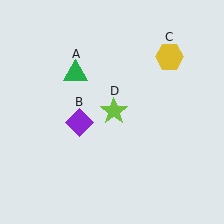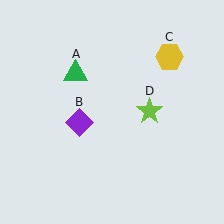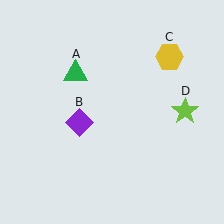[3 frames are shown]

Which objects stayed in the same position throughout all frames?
Green triangle (object A) and purple diamond (object B) and yellow hexagon (object C) remained stationary.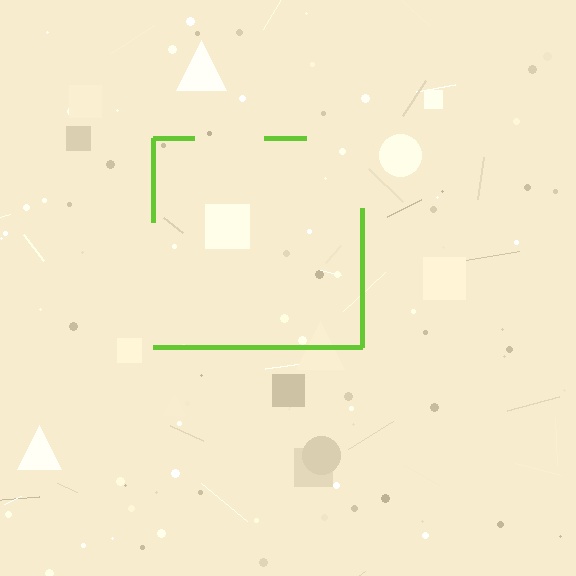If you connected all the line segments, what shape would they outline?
They would outline a square.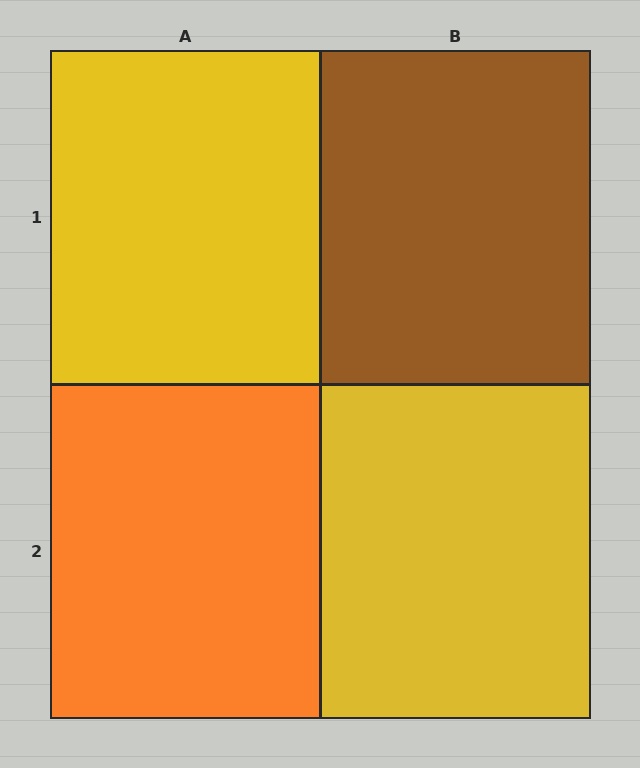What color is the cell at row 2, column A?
Orange.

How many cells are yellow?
2 cells are yellow.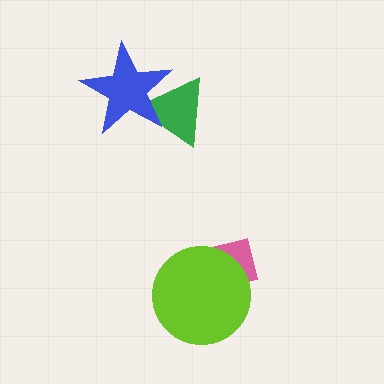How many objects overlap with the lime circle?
1 object overlaps with the lime circle.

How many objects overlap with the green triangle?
1 object overlaps with the green triangle.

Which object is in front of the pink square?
The lime circle is in front of the pink square.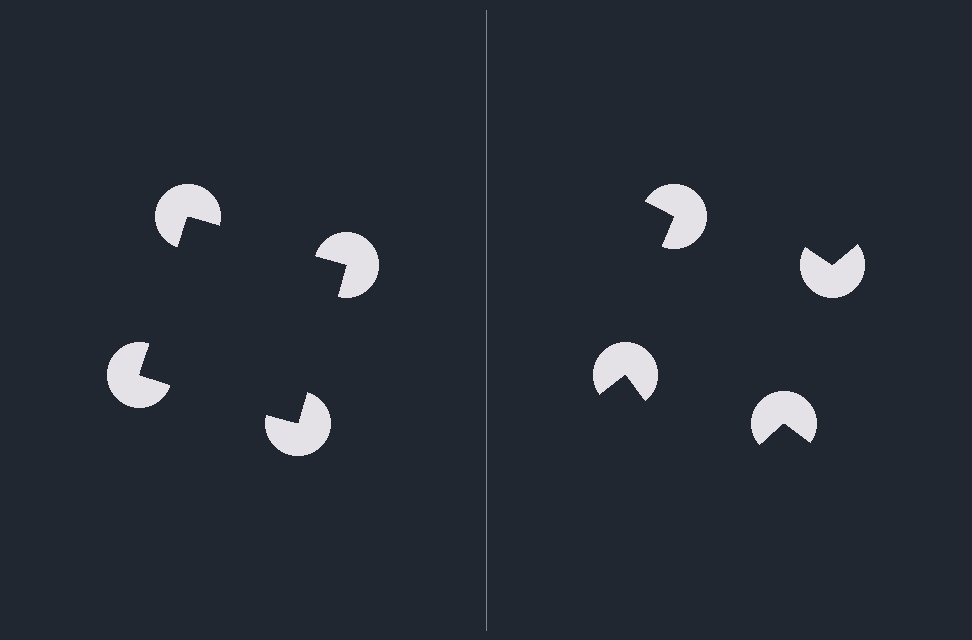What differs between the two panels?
The pac-man discs are positioned identically on both sides; only the wedge orientations differ. On the left they align to a square; on the right they are misaligned.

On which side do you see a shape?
An illusory square appears on the left side. On the right side the wedge cuts are rotated, so no coherent shape forms.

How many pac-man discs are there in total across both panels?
8 — 4 on each side.